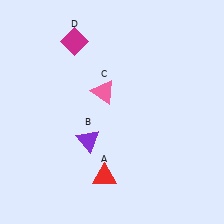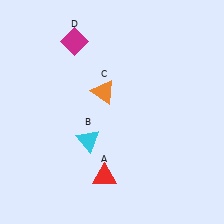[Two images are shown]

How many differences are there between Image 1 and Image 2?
There are 2 differences between the two images.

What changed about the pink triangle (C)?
In Image 1, C is pink. In Image 2, it changed to orange.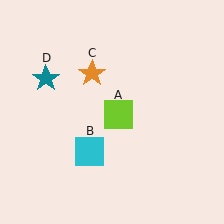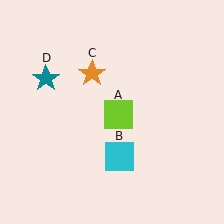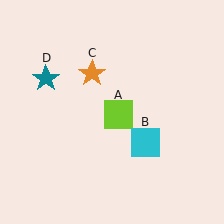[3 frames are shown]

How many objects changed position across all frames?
1 object changed position: cyan square (object B).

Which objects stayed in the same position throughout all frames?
Lime square (object A) and orange star (object C) and teal star (object D) remained stationary.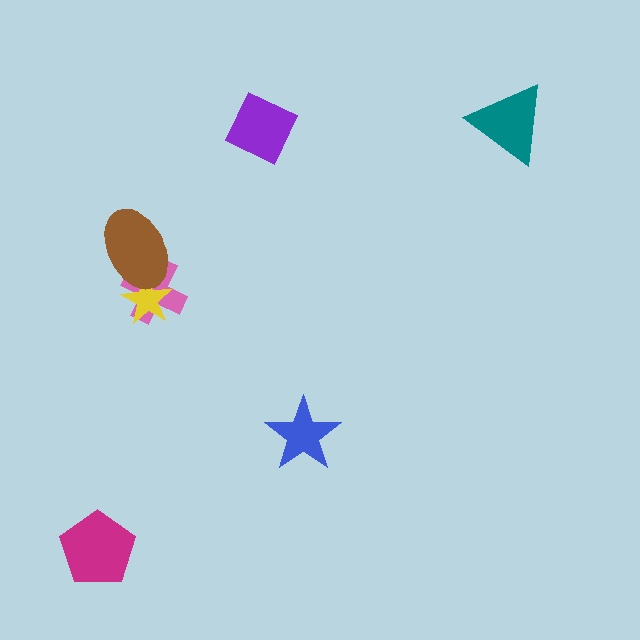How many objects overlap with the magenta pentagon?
0 objects overlap with the magenta pentagon.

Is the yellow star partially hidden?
Yes, it is partially covered by another shape.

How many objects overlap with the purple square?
0 objects overlap with the purple square.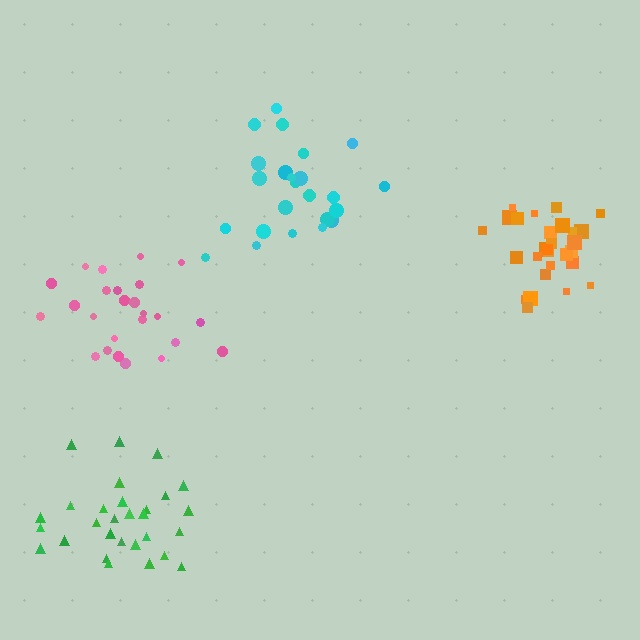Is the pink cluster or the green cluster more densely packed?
Green.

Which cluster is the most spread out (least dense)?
Pink.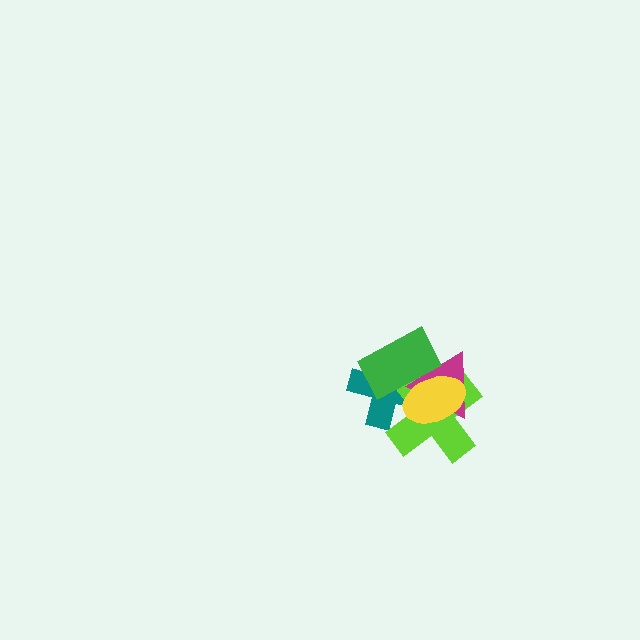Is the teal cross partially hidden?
Yes, it is partially covered by another shape.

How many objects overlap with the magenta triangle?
4 objects overlap with the magenta triangle.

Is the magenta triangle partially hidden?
Yes, it is partially covered by another shape.